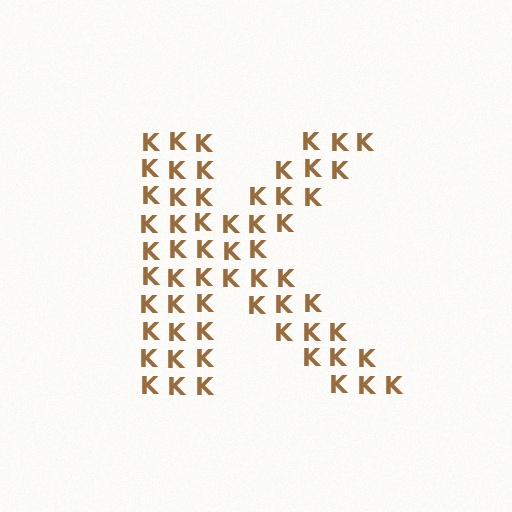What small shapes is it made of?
It is made of small letter K's.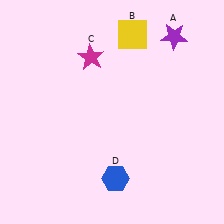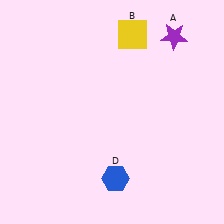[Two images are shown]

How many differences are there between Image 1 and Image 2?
There is 1 difference between the two images.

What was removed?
The magenta star (C) was removed in Image 2.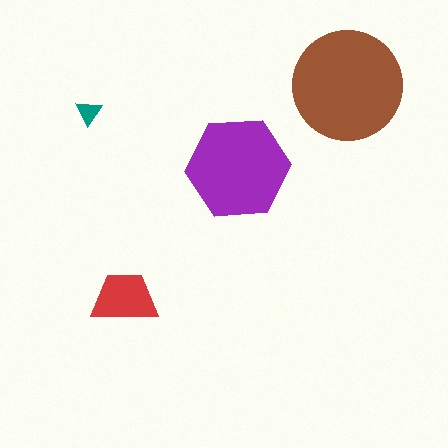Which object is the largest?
The brown circle.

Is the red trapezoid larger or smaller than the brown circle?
Smaller.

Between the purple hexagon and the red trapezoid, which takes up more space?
The purple hexagon.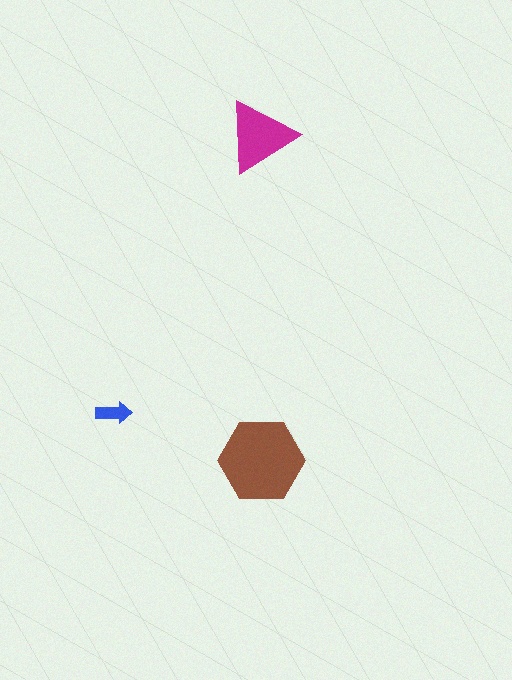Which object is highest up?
The magenta triangle is topmost.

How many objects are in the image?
There are 3 objects in the image.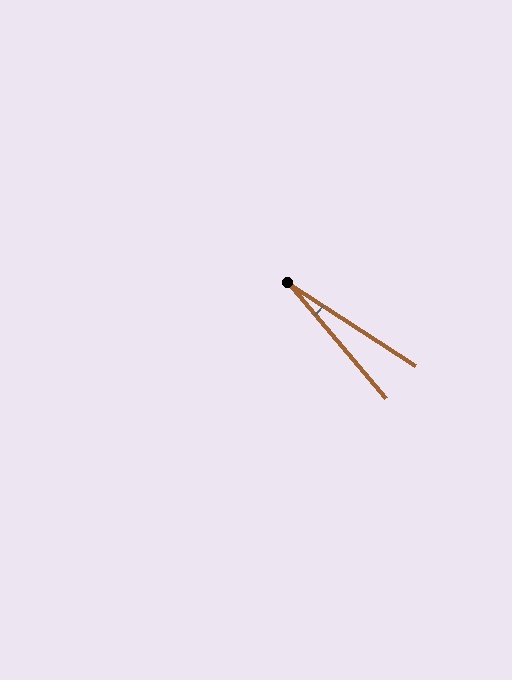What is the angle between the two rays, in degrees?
Approximately 17 degrees.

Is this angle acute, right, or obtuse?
It is acute.